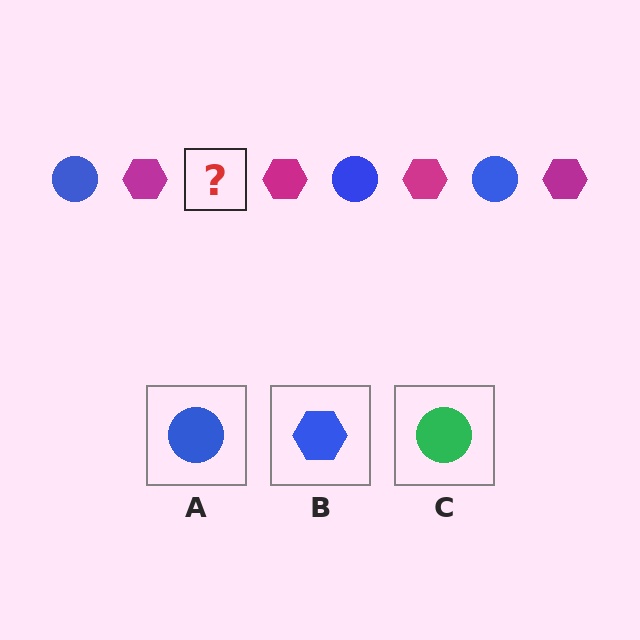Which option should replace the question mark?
Option A.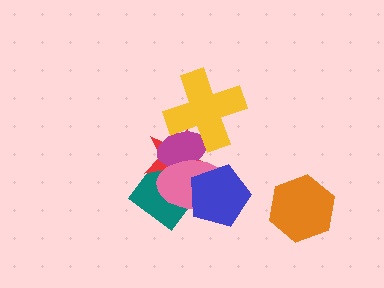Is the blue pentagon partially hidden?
No, no other shape covers it.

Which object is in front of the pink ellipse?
The blue pentagon is in front of the pink ellipse.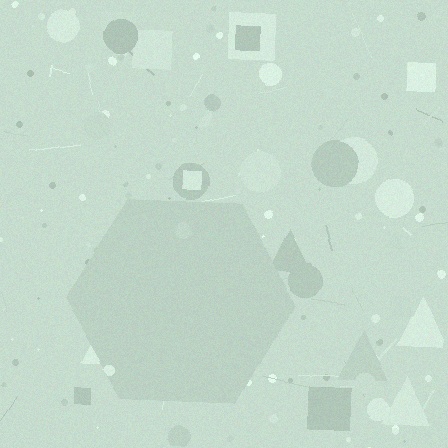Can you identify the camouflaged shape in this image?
The camouflaged shape is a hexagon.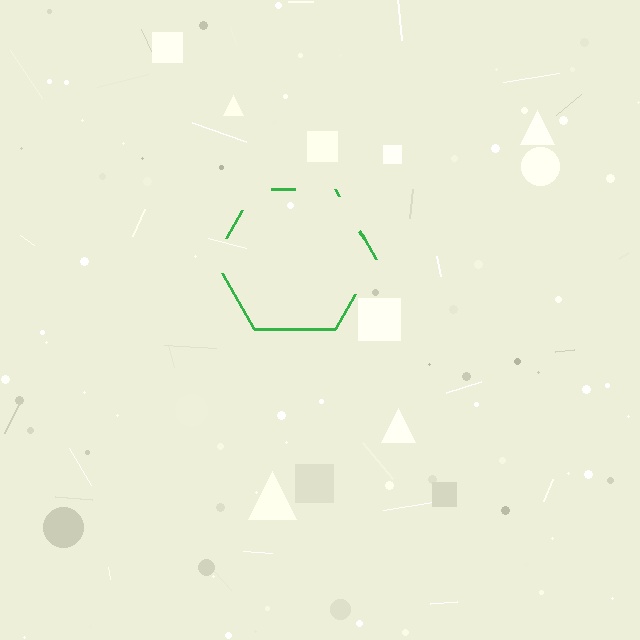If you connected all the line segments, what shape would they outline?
They would outline a hexagon.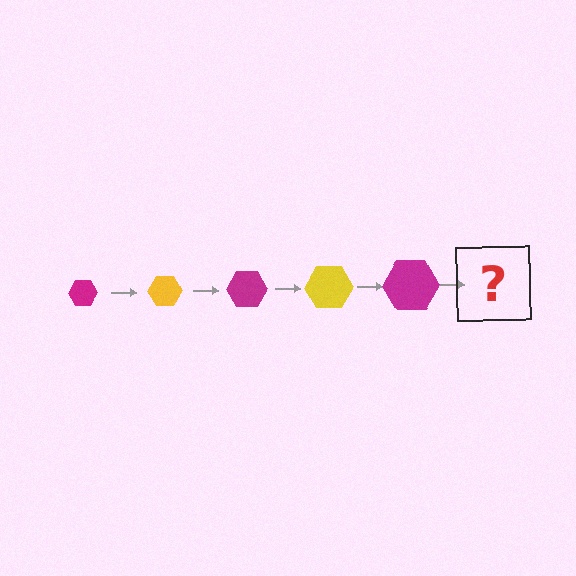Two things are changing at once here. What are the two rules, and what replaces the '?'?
The two rules are that the hexagon grows larger each step and the color cycles through magenta and yellow. The '?' should be a yellow hexagon, larger than the previous one.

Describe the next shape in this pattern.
It should be a yellow hexagon, larger than the previous one.